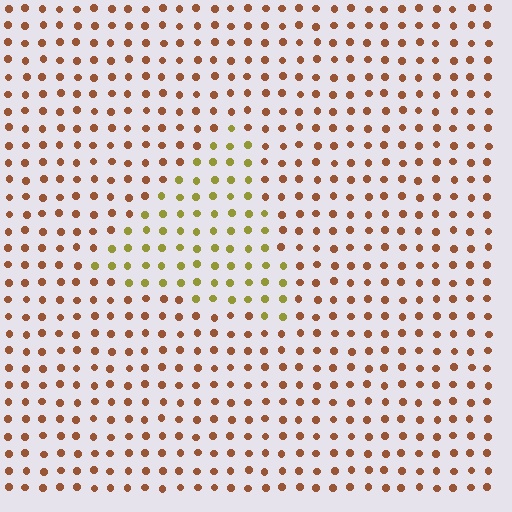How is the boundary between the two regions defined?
The boundary is defined purely by a slight shift in hue (about 44 degrees). Spacing, size, and orientation are identical on both sides.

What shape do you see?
I see a triangle.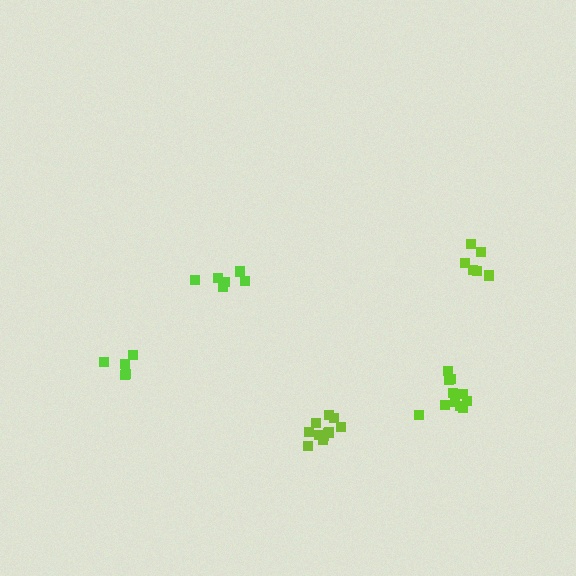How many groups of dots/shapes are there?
There are 5 groups.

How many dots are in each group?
Group 1: 11 dots, Group 2: 6 dots, Group 3: 6 dots, Group 4: 11 dots, Group 5: 5 dots (39 total).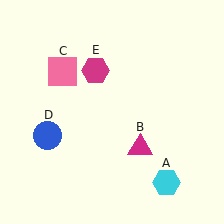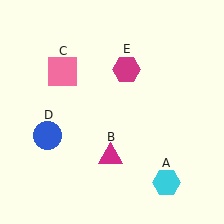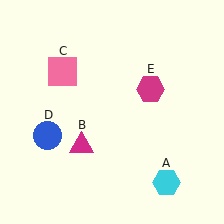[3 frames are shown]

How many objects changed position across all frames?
2 objects changed position: magenta triangle (object B), magenta hexagon (object E).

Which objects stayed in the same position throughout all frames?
Cyan hexagon (object A) and pink square (object C) and blue circle (object D) remained stationary.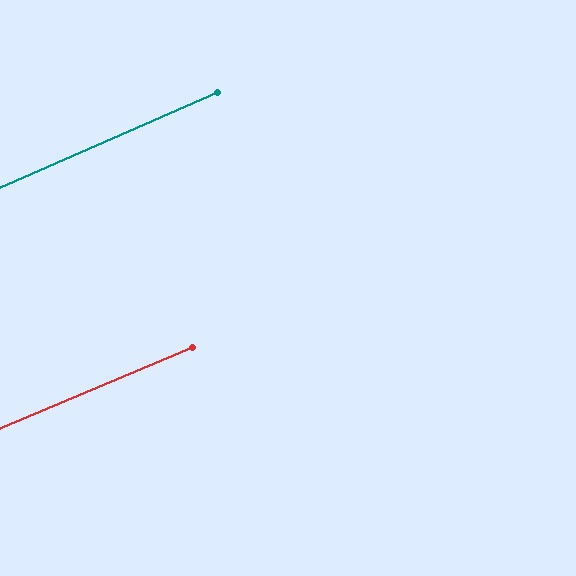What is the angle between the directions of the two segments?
Approximately 1 degree.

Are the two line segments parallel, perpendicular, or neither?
Parallel — their directions differ by only 0.8°.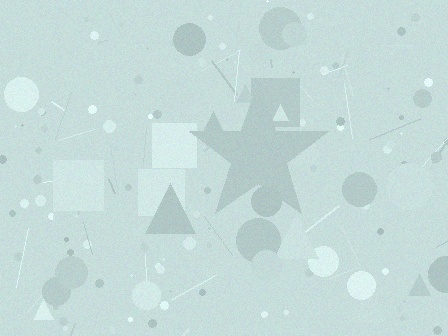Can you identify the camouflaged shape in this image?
The camouflaged shape is a star.